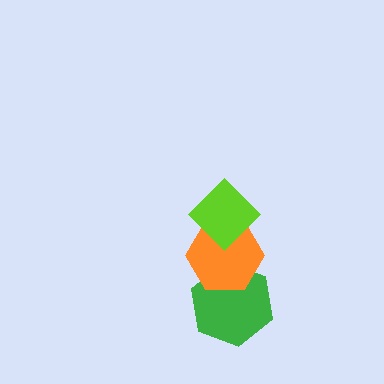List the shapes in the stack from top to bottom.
From top to bottom: the lime diamond, the orange hexagon, the green hexagon.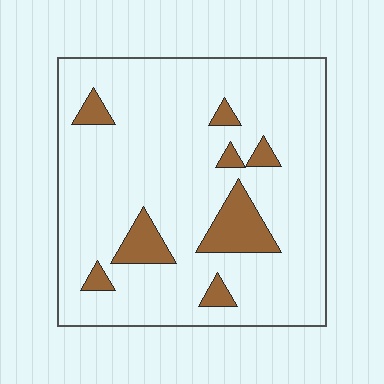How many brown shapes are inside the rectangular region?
8.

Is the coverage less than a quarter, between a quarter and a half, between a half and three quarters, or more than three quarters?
Less than a quarter.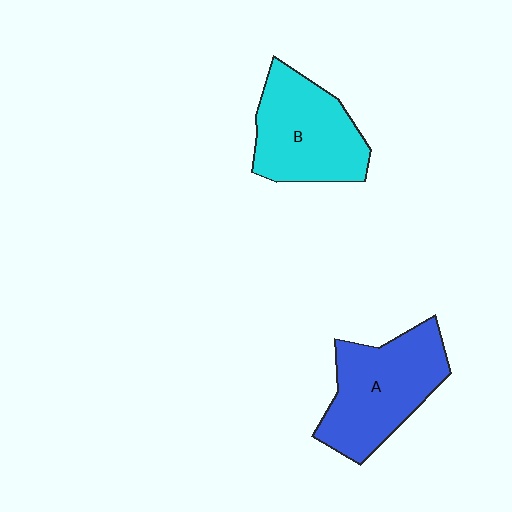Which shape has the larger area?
Shape A (blue).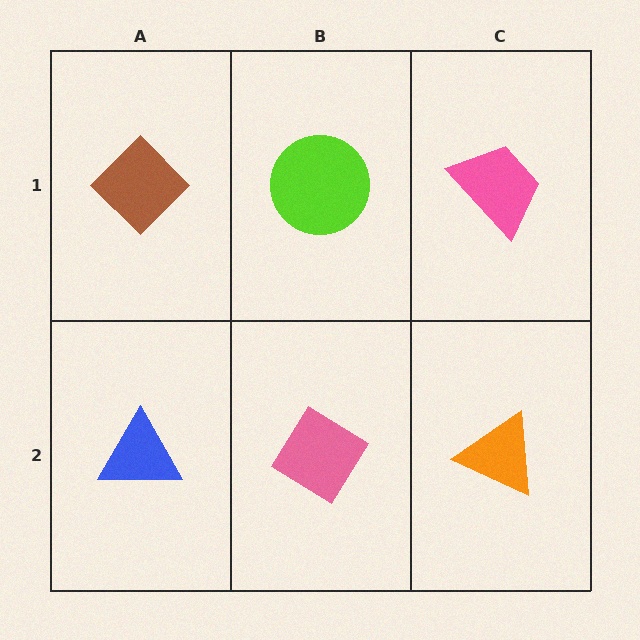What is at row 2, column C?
An orange triangle.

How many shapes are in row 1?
3 shapes.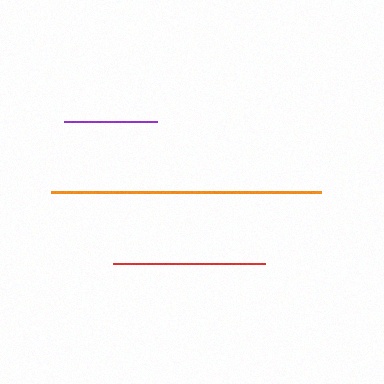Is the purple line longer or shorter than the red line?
The red line is longer than the purple line.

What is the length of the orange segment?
The orange segment is approximately 270 pixels long.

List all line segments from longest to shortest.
From longest to shortest: orange, red, purple.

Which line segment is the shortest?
The purple line is the shortest at approximately 93 pixels.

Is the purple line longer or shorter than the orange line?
The orange line is longer than the purple line.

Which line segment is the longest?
The orange line is the longest at approximately 270 pixels.